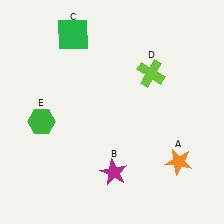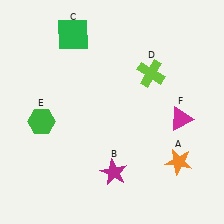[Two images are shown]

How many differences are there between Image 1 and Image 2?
There is 1 difference between the two images.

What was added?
A magenta triangle (F) was added in Image 2.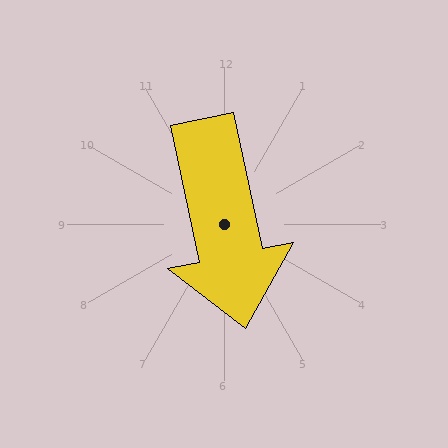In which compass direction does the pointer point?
South.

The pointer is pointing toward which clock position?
Roughly 6 o'clock.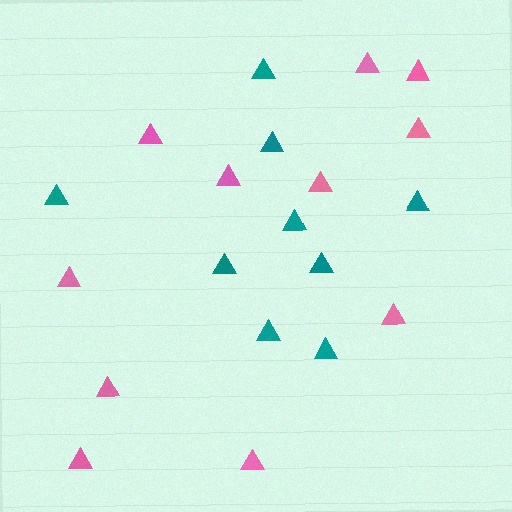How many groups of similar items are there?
There are 2 groups: one group of teal triangles (9) and one group of pink triangles (11).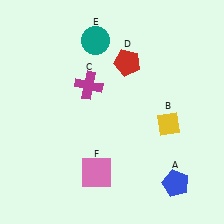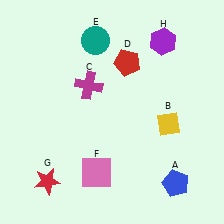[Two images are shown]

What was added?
A red star (G), a purple hexagon (H) were added in Image 2.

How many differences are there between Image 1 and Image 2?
There are 2 differences between the two images.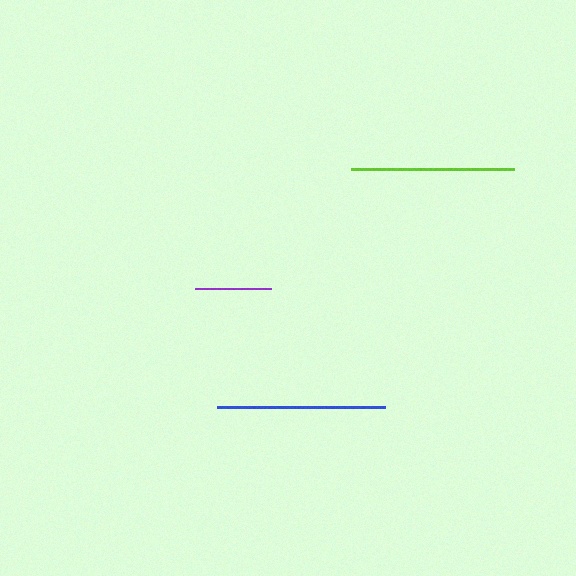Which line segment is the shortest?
The purple line is the shortest at approximately 76 pixels.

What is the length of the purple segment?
The purple segment is approximately 76 pixels long.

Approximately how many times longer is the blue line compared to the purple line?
The blue line is approximately 2.2 times the length of the purple line.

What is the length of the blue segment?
The blue segment is approximately 168 pixels long.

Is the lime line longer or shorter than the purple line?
The lime line is longer than the purple line.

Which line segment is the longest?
The blue line is the longest at approximately 168 pixels.